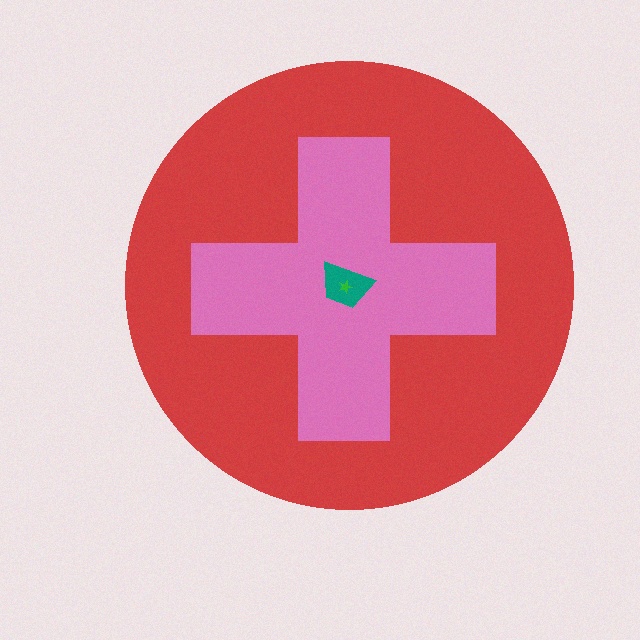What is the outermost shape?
The red circle.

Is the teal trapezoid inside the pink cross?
Yes.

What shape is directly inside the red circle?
The pink cross.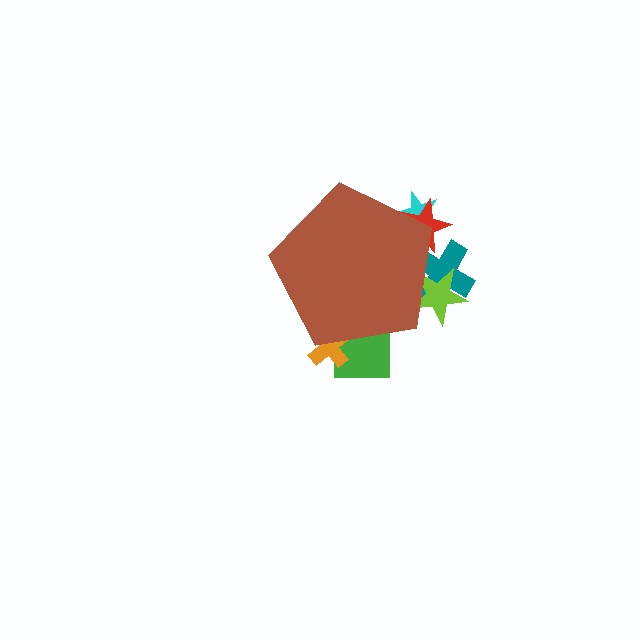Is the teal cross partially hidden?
Yes, the teal cross is partially hidden behind the brown pentagon.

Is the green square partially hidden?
Yes, the green square is partially hidden behind the brown pentagon.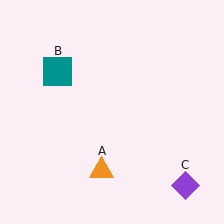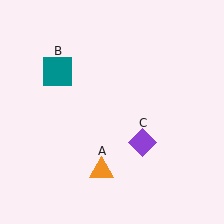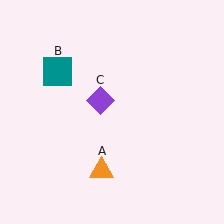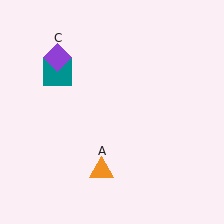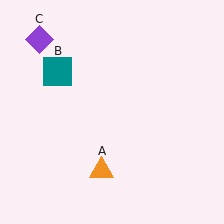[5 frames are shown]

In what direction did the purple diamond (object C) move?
The purple diamond (object C) moved up and to the left.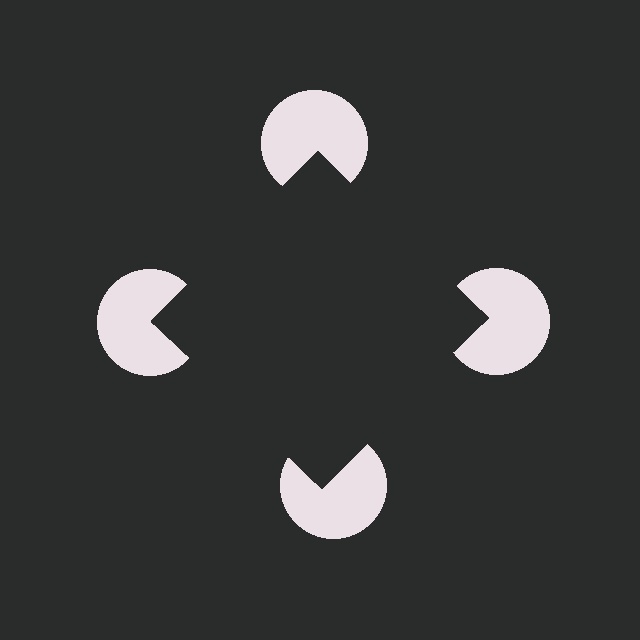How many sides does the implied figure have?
4 sides.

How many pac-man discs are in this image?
There are 4 — one at each vertex of the illusory square.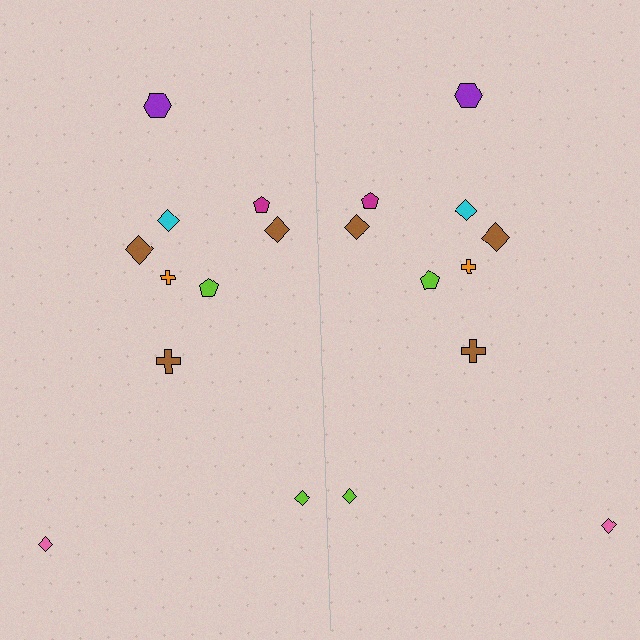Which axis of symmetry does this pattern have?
The pattern has a vertical axis of symmetry running through the center of the image.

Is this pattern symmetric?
Yes, this pattern has bilateral (reflection) symmetry.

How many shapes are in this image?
There are 20 shapes in this image.